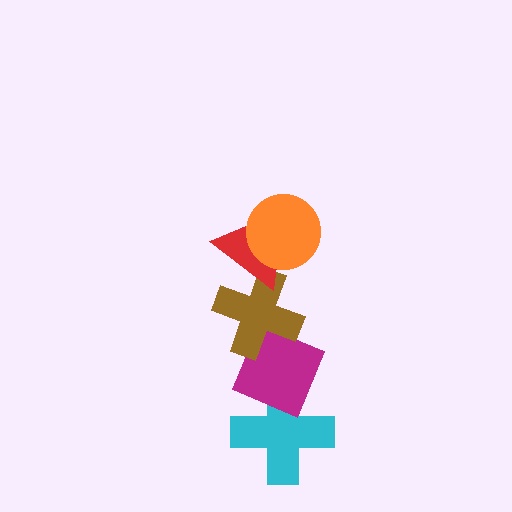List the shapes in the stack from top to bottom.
From top to bottom: the orange circle, the red triangle, the brown cross, the magenta diamond, the cyan cross.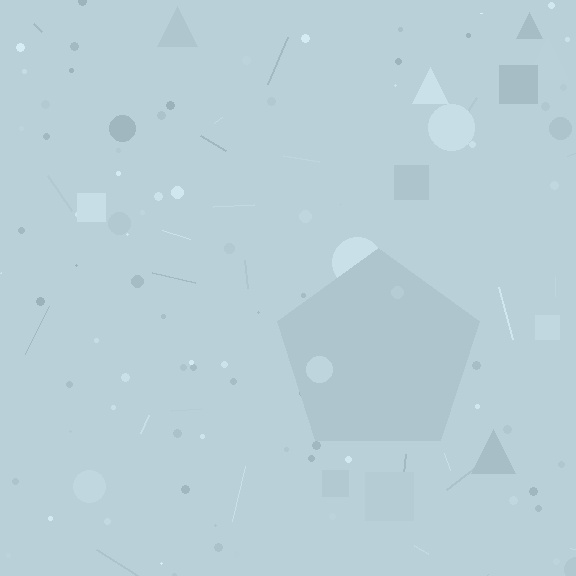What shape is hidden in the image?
A pentagon is hidden in the image.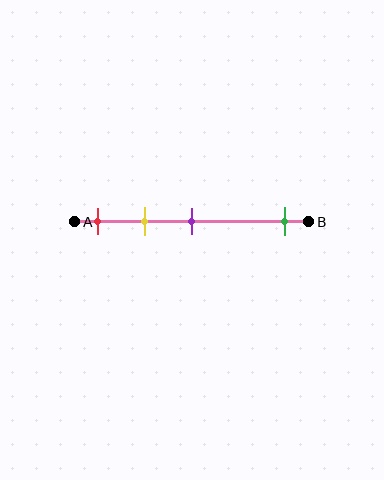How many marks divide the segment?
There are 4 marks dividing the segment.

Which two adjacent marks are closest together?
The red and yellow marks are the closest adjacent pair.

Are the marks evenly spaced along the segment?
No, the marks are not evenly spaced.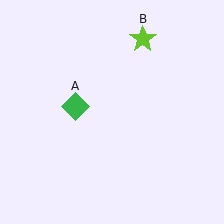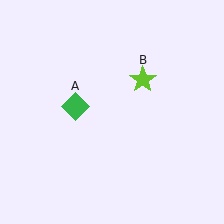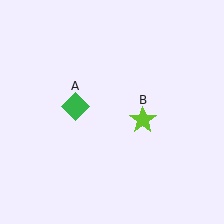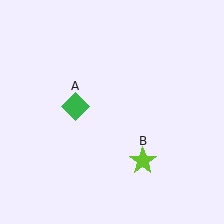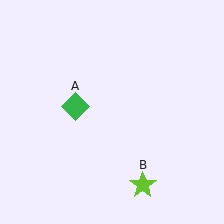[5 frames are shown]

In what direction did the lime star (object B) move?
The lime star (object B) moved down.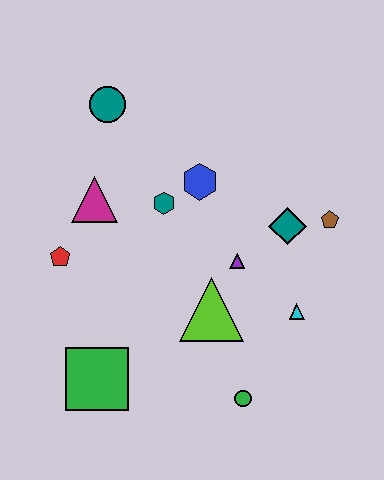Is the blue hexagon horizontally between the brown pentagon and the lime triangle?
No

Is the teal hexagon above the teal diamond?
Yes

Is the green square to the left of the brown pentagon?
Yes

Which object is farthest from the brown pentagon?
The green square is farthest from the brown pentagon.